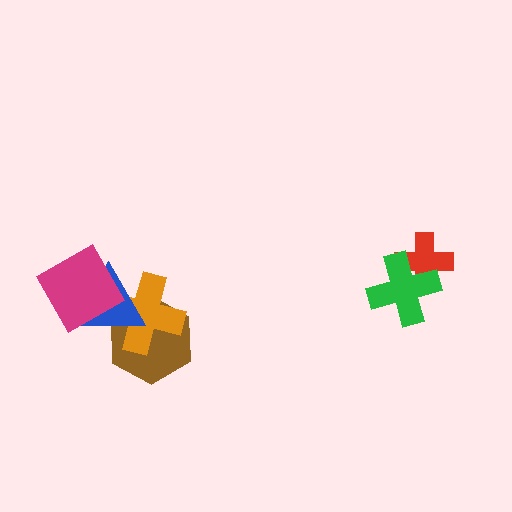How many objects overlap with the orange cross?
2 objects overlap with the orange cross.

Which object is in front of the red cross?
The green cross is in front of the red cross.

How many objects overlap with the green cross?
1 object overlaps with the green cross.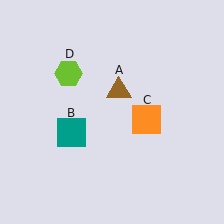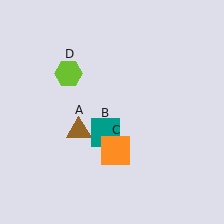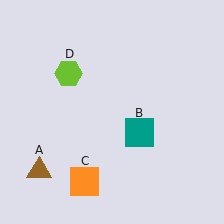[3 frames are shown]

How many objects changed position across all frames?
3 objects changed position: brown triangle (object A), teal square (object B), orange square (object C).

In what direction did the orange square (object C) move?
The orange square (object C) moved down and to the left.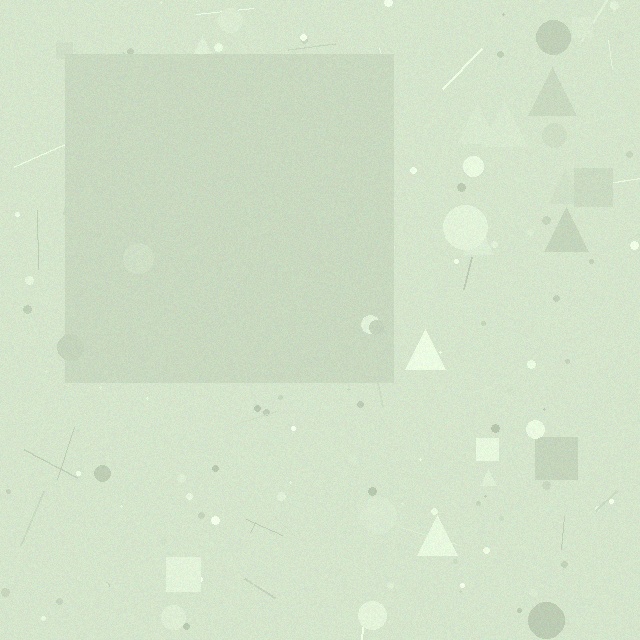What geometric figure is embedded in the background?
A square is embedded in the background.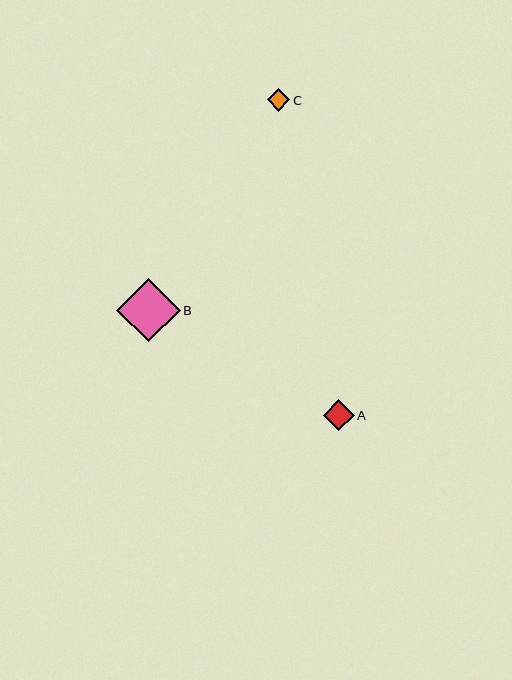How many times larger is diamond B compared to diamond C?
Diamond B is approximately 2.8 times the size of diamond C.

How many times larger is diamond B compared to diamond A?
Diamond B is approximately 2.0 times the size of diamond A.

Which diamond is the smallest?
Diamond C is the smallest with a size of approximately 23 pixels.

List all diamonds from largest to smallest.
From largest to smallest: B, A, C.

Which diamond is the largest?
Diamond B is the largest with a size of approximately 64 pixels.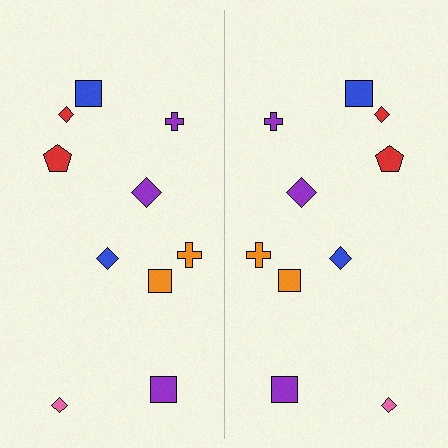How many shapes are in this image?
There are 20 shapes in this image.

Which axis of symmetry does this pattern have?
The pattern has a vertical axis of symmetry running through the center of the image.